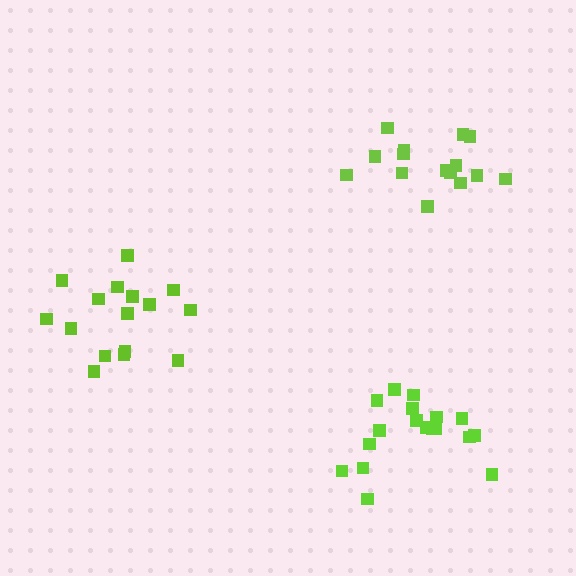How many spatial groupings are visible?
There are 3 spatial groupings.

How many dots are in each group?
Group 1: 16 dots, Group 2: 18 dots, Group 3: 15 dots (49 total).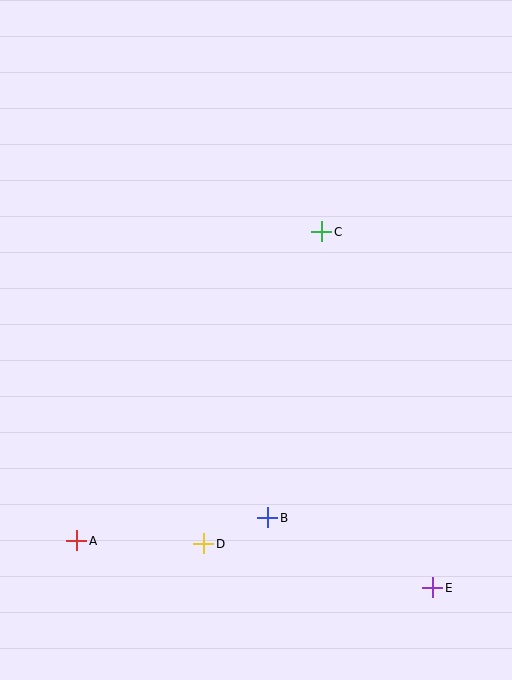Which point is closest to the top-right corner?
Point C is closest to the top-right corner.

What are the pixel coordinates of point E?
Point E is at (433, 588).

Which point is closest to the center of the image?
Point C at (322, 232) is closest to the center.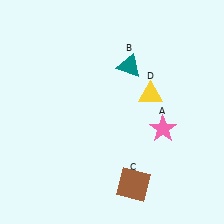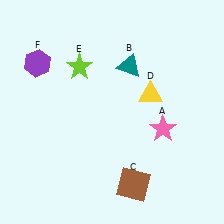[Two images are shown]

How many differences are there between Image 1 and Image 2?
There are 2 differences between the two images.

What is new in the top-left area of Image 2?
A lime star (E) was added in the top-left area of Image 2.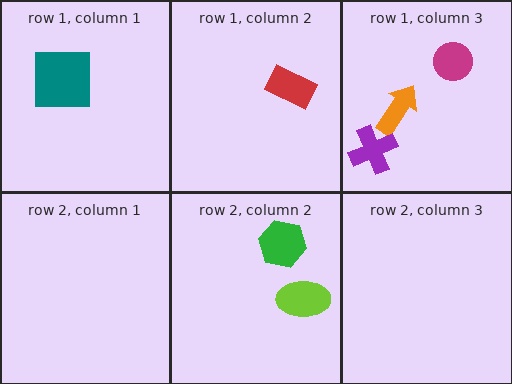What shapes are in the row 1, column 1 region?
The teal square.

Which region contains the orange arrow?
The row 1, column 3 region.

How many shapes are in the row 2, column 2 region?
2.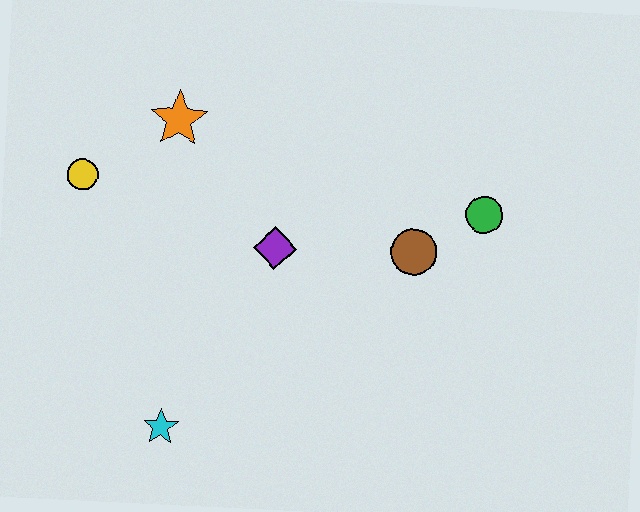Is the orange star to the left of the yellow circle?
No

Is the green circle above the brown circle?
Yes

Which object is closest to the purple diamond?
The brown circle is closest to the purple diamond.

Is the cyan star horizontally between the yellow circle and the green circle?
Yes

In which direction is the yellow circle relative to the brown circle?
The yellow circle is to the left of the brown circle.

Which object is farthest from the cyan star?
The green circle is farthest from the cyan star.